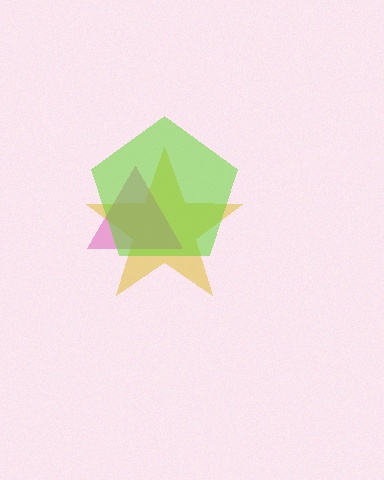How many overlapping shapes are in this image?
There are 3 overlapping shapes in the image.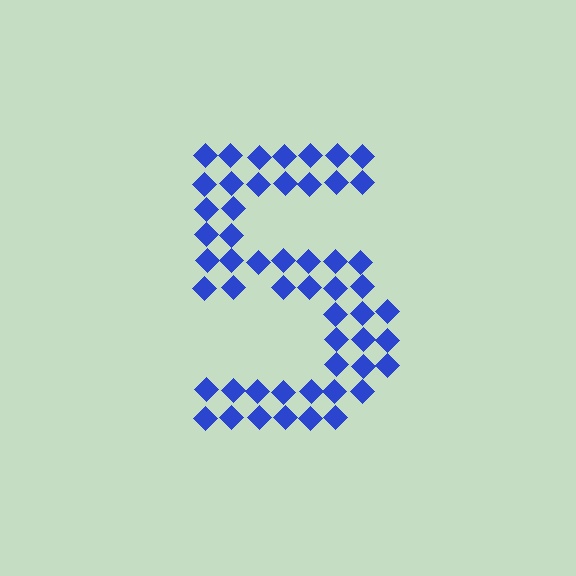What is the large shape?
The large shape is the digit 5.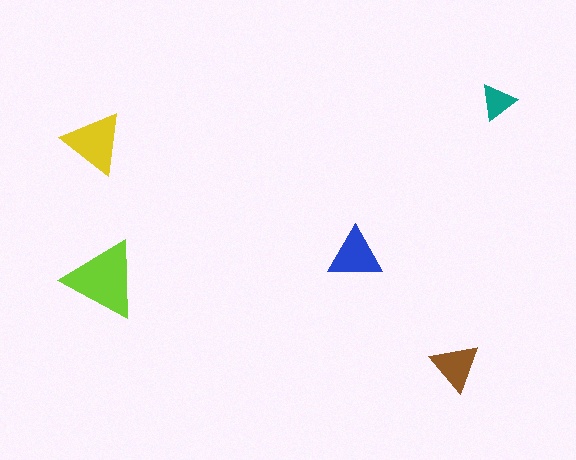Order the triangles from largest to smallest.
the lime one, the yellow one, the blue one, the brown one, the teal one.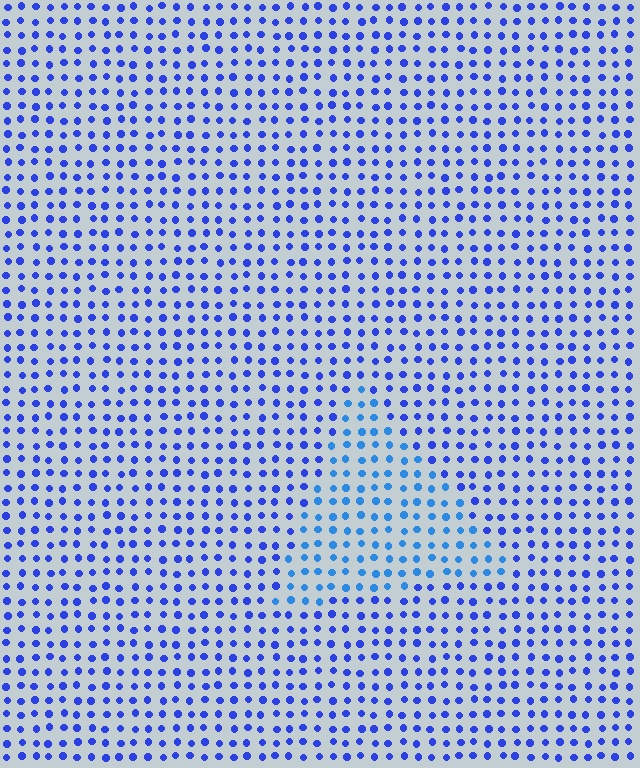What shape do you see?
I see a triangle.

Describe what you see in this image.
The image is filled with small blue elements in a uniform arrangement. A triangle-shaped region is visible where the elements are tinted to a slightly different hue, forming a subtle color boundary.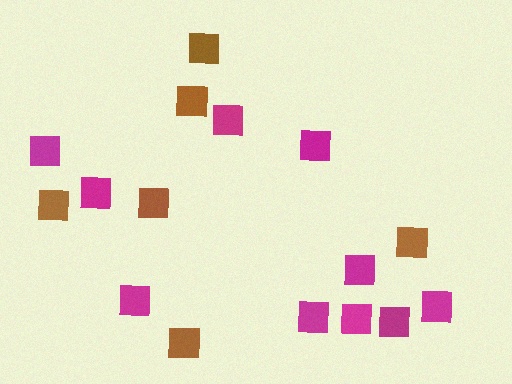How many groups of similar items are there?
There are 2 groups: one group of brown squares (6) and one group of magenta squares (10).